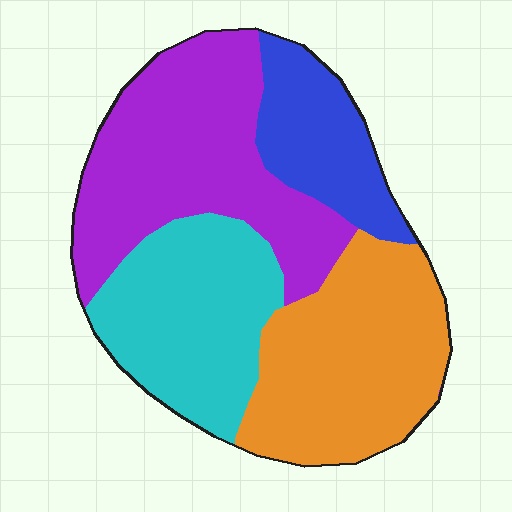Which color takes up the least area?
Blue, at roughly 15%.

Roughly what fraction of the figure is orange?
Orange covers around 30% of the figure.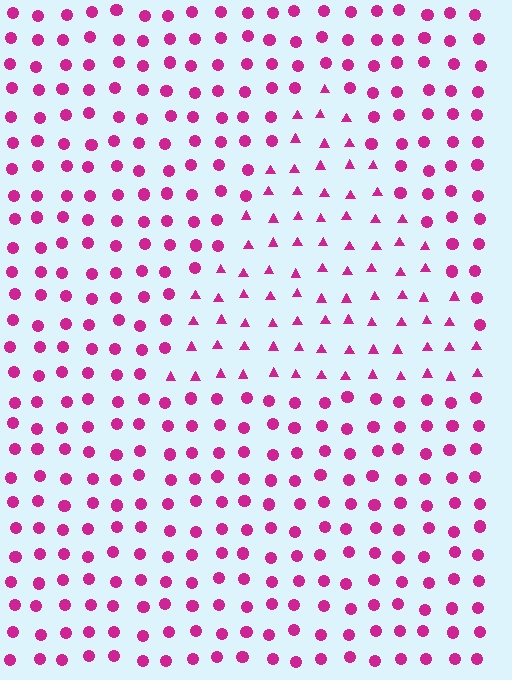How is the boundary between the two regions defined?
The boundary is defined by a change in element shape: triangles inside vs. circles outside. All elements share the same color and spacing.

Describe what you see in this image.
The image is filled with small magenta elements arranged in a uniform grid. A triangle-shaped region contains triangles, while the surrounding area contains circles. The boundary is defined purely by the change in element shape.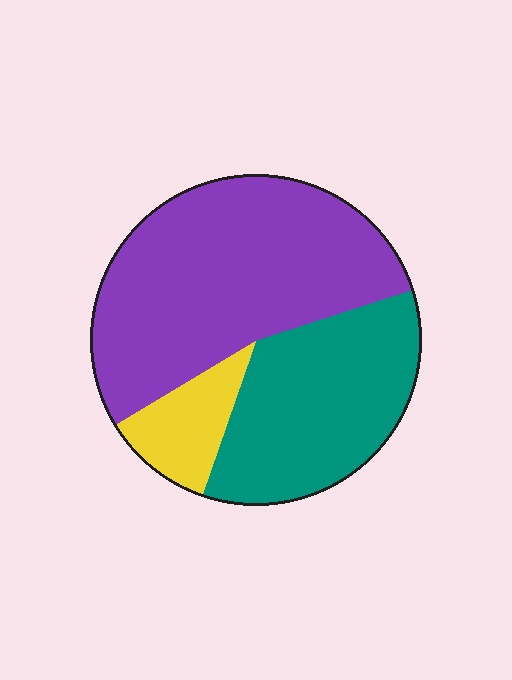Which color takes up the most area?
Purple, at roughly 55%.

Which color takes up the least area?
Yellow, at roughly 10%.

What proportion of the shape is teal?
Teal covers around 35% of the shape.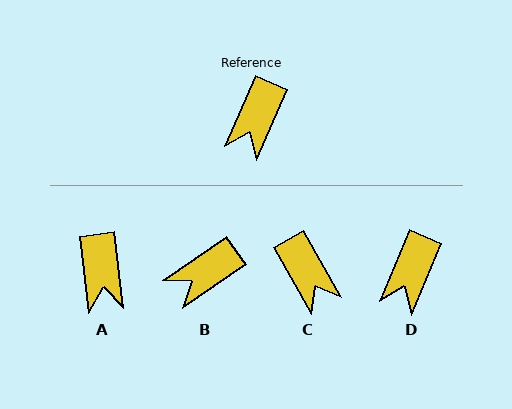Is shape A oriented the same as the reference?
No, it is off by about 30 degrees.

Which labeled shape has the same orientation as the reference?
D.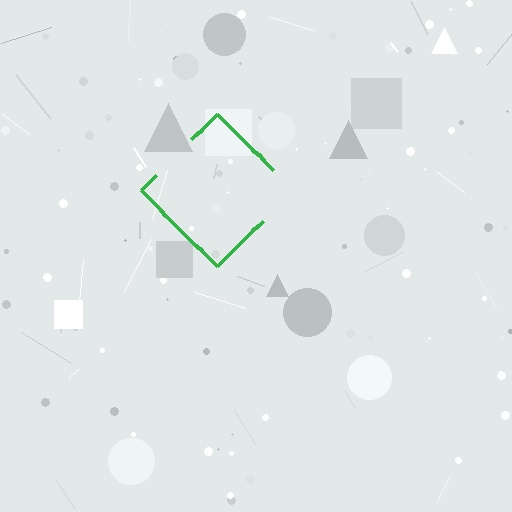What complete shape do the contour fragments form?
The contour fragments form a diamond.